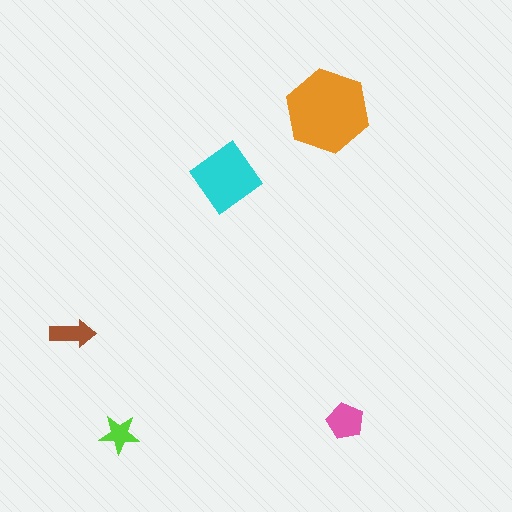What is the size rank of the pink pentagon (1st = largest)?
3rd.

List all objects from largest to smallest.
The orange hexagon, the cyan diamond, the pink pentagon, the brown arrow, the lime star.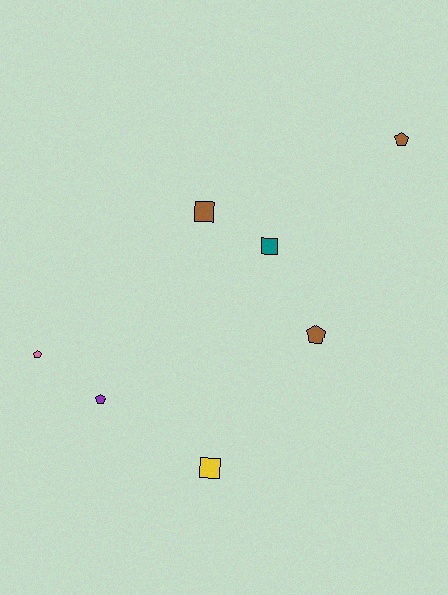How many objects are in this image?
There are 7 objects.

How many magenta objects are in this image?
There are no magenta objects.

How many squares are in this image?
There are 3 squares.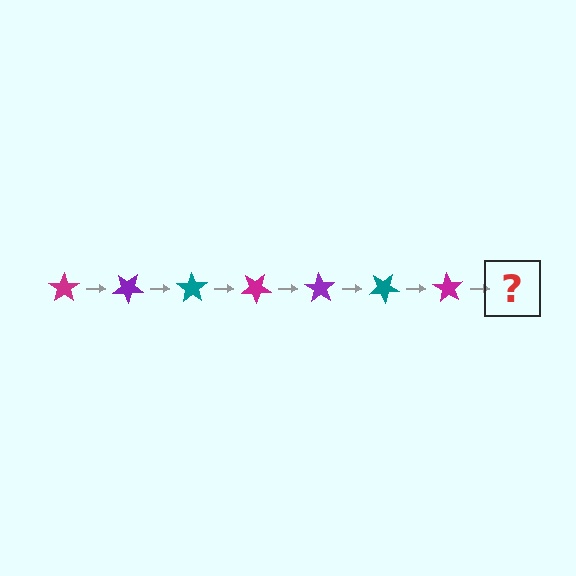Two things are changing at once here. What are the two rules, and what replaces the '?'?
The two rules are that it rotates 35 degrees each step and the color cycles through magenta, purple, and teal. The '?' should be a purple star, rotated 245 degrees from the start.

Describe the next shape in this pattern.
It should be a purple star, rotated 245 degrees from the start.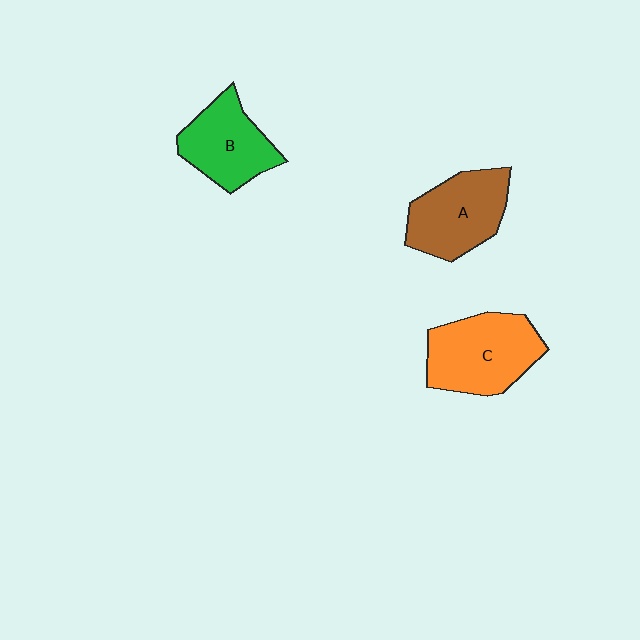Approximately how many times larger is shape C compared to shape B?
Approximately 1.2 times.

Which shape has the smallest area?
Shape B (green).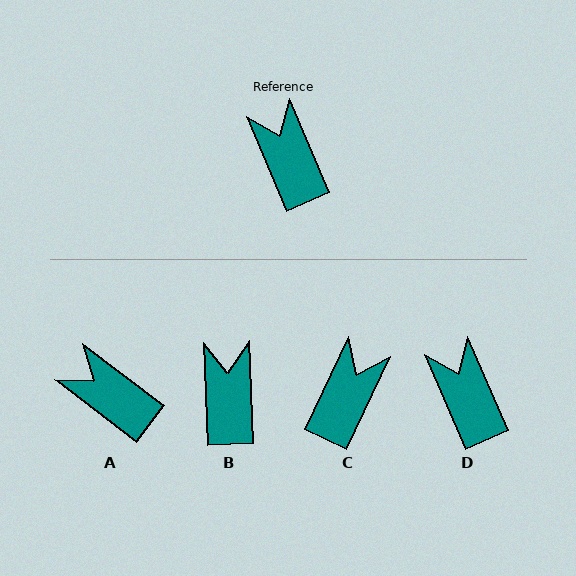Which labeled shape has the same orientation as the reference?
D.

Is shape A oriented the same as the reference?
No, it is off by about 29 degrees.